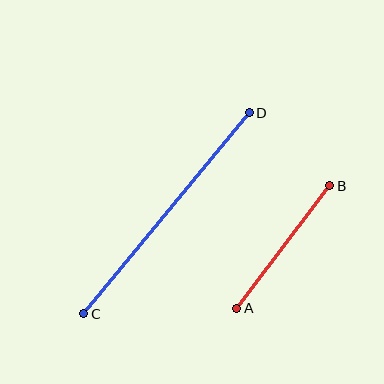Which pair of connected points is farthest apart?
Points C and D are farthest apart.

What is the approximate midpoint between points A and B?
The midpoint is at approximately (283, 247) pixels.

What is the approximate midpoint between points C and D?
The midpoint is at approximately (166, 213) pixels.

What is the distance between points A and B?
The distance is approximately 154 pixels.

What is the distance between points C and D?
The distance is approximately 260 pixels.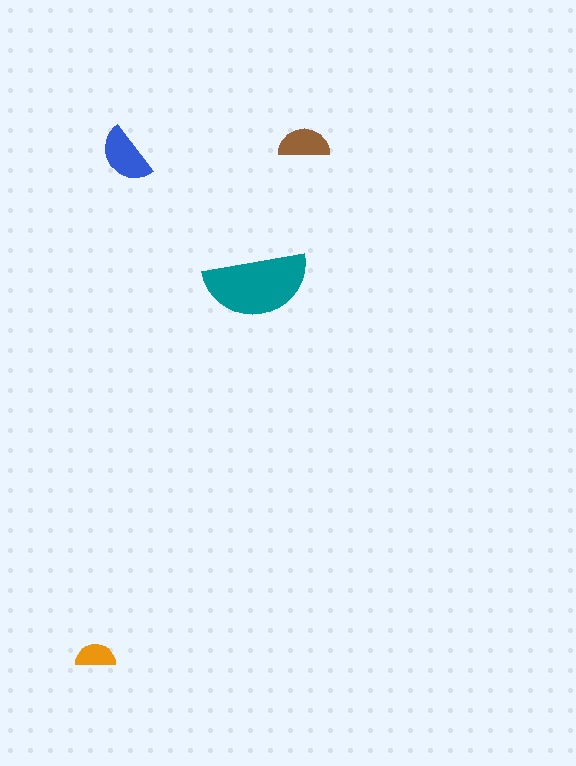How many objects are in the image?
There are 4 objects in the image.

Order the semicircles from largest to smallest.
the teal one, the blue one, the brown one, the orange one.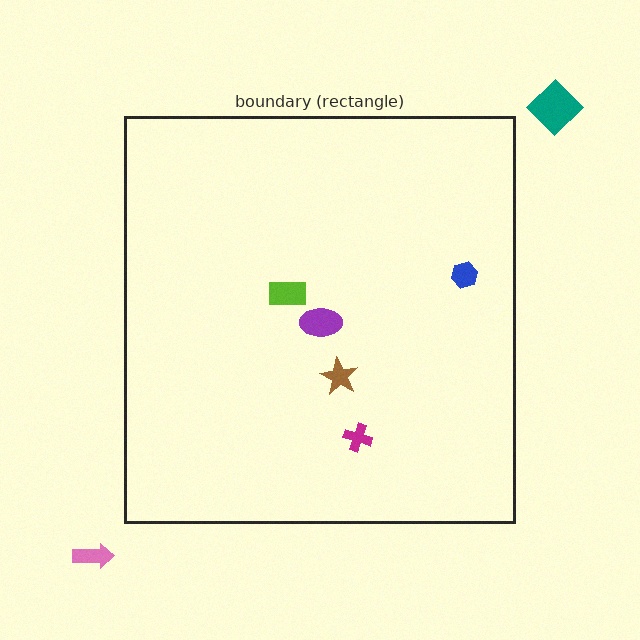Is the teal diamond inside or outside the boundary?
Outside.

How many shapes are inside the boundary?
5 inside, 2 outside.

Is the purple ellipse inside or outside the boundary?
Inside.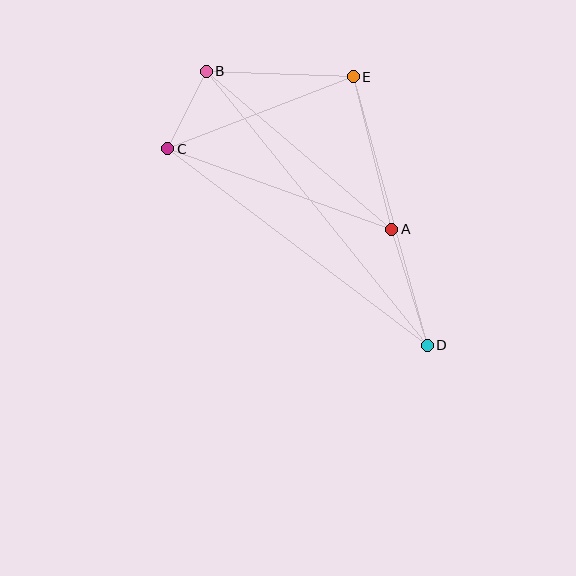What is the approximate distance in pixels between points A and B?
The distance between A and B is approximately 244 pixels.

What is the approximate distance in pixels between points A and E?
The distance between A and E is approximately 157 pixels.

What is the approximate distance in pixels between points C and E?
The distance between C and E is approximately 199 pixels.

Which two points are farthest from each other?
Points B and D are farthest from each other.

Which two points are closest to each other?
Points B and C are closest to each other.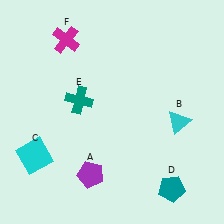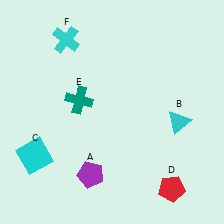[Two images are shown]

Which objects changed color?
D changed from teal to red. F changed from magenta to cyan.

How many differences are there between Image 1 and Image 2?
There are 2 differences between the two images.